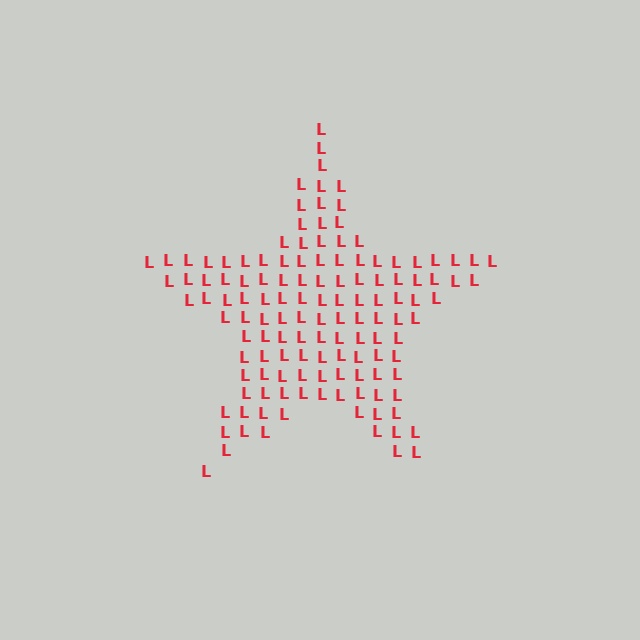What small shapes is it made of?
It is made of small letter L's.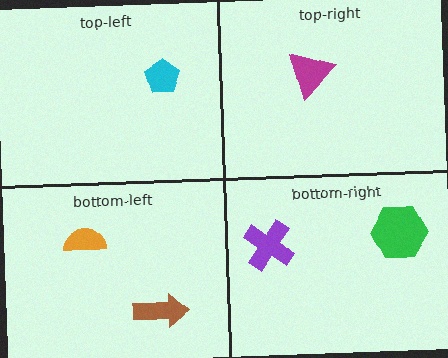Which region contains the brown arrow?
The bottom-left region.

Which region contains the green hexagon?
The bottom-right region.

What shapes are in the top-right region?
The magenta triangle.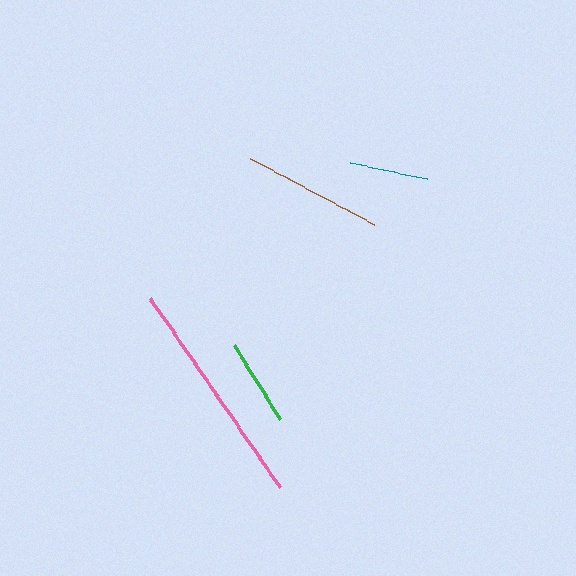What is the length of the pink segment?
The pink segment is approximately 230 pixels long.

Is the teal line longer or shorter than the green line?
The green line is longer than the teal line.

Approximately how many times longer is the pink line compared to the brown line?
The pink line is approximately 1.6 times the length of the brown line.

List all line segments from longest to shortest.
From longest to shortest: pink, brown, green, teal.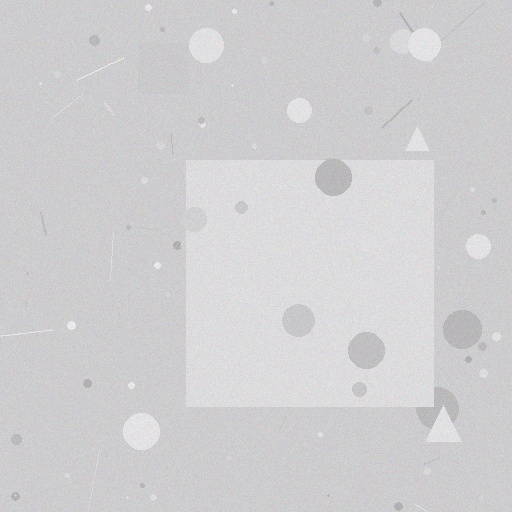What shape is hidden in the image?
A square is hidden in the image.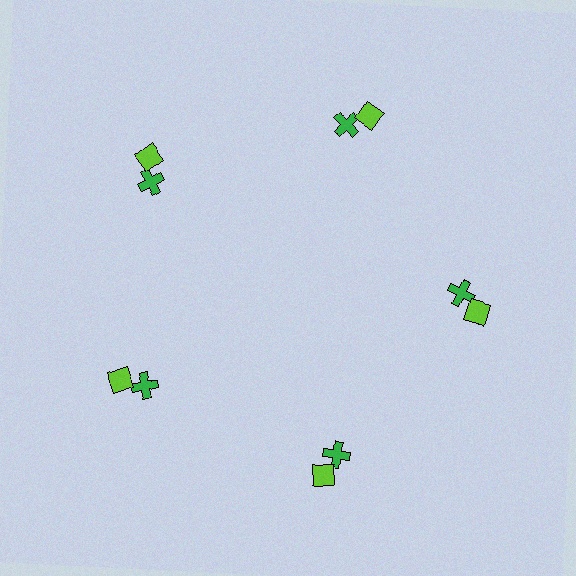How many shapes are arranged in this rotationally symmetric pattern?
There are 10 shapes, arranged in 5 groups of 2.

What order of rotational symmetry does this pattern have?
This pattern has 5-fold rotational symmetry.